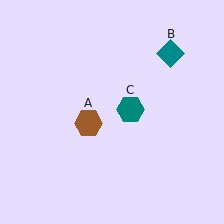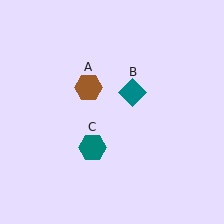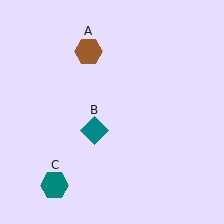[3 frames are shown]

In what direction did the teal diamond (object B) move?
The teal diamond (object B) moved down and to the left.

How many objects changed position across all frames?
3 objects changed position: brown hexagon (object A), teal diamond (object B), teal hexagon (object C).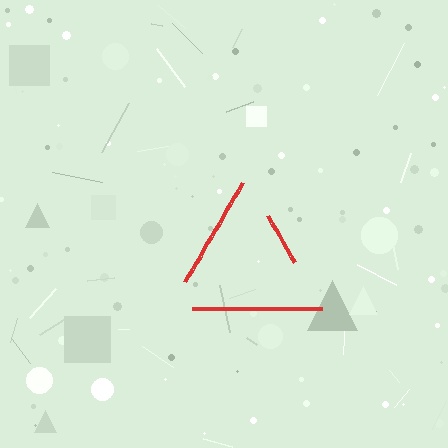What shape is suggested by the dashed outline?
The dashed outline suggests a triangle.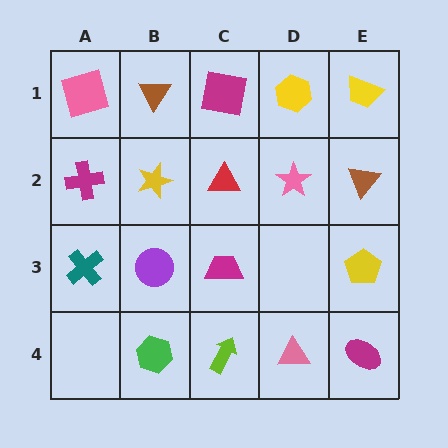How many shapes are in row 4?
4 shapes.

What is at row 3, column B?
A purple circle.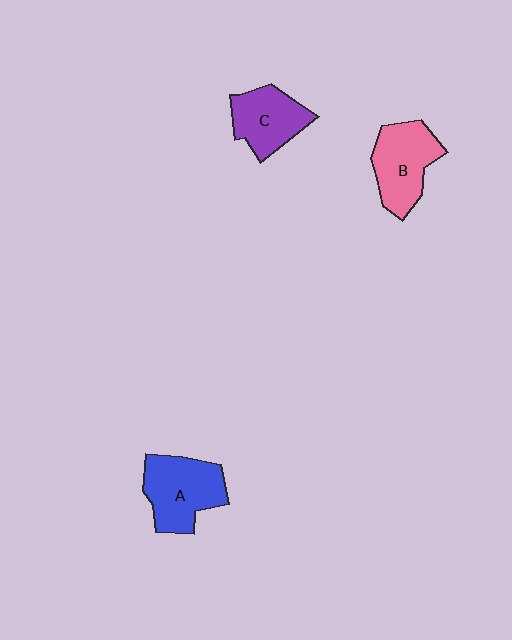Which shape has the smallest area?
Shape C (purple).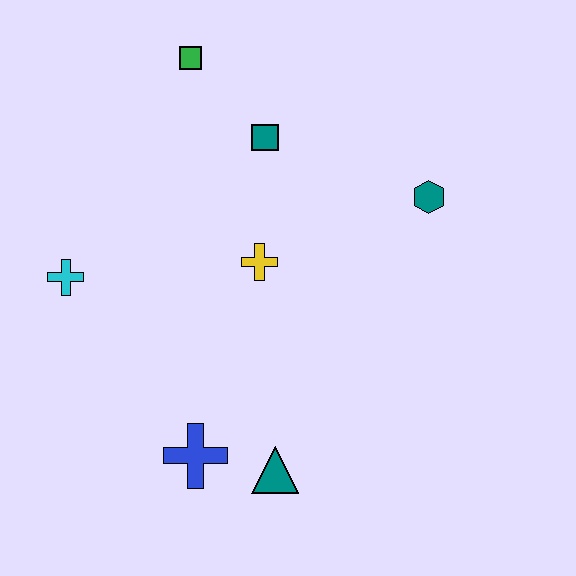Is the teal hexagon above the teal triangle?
Yes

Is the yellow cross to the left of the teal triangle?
Yes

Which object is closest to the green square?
The teal square is closest to the green square.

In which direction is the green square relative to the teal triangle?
The green square is above the teal triangle.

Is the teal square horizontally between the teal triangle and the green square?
Yes